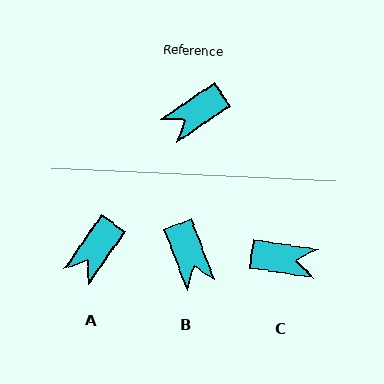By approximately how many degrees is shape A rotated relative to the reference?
Approximately 20 degrees counter-clockwise.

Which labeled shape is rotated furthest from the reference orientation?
C, about 137 degrees away.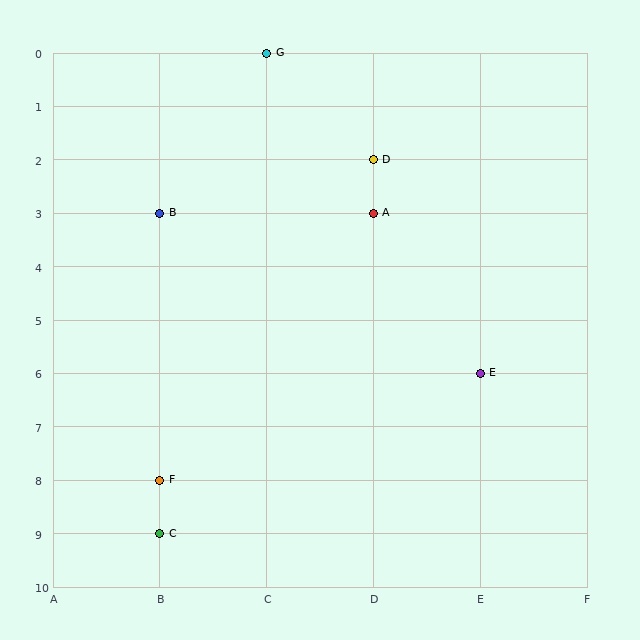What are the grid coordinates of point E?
Point E is at grid coordinates (E, 6).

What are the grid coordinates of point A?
Point A is at grid coordinates (D, 3).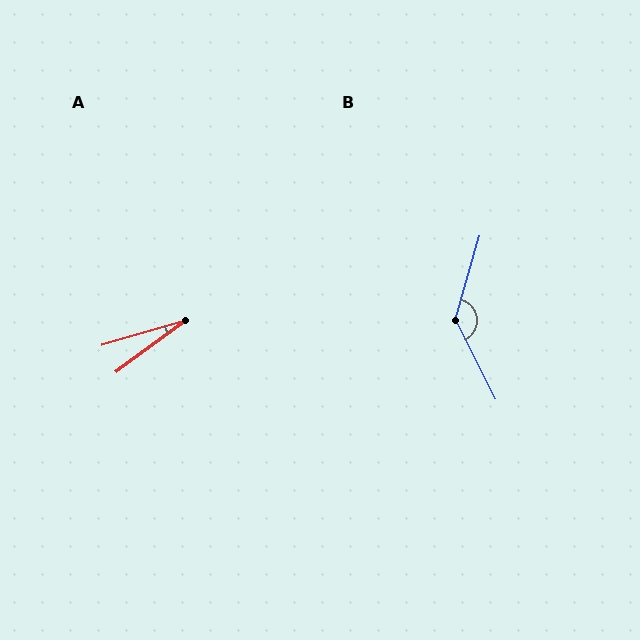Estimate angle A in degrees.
Approximately 20 degrees.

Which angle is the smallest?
A, at approximately 20 degrees.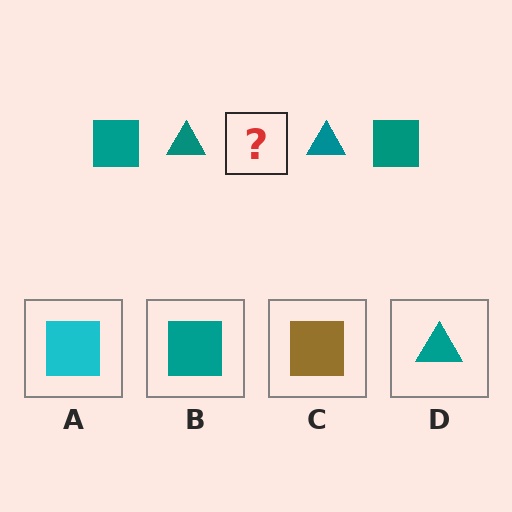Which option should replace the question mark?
Option B.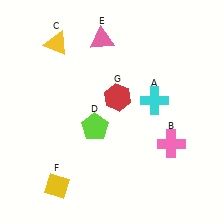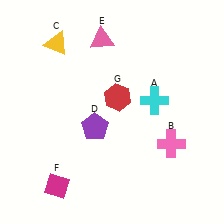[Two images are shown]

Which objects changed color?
D changed from lime to purple. F changed from yellow to magenta.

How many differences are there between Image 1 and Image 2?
There are 2 differences between the two images.